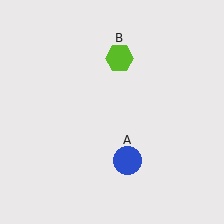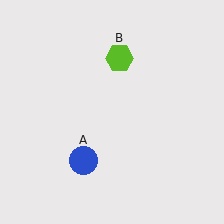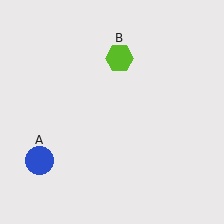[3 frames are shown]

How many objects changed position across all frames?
1 object changed position: blue circle (object A).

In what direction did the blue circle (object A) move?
The blue circle (object A) moved left.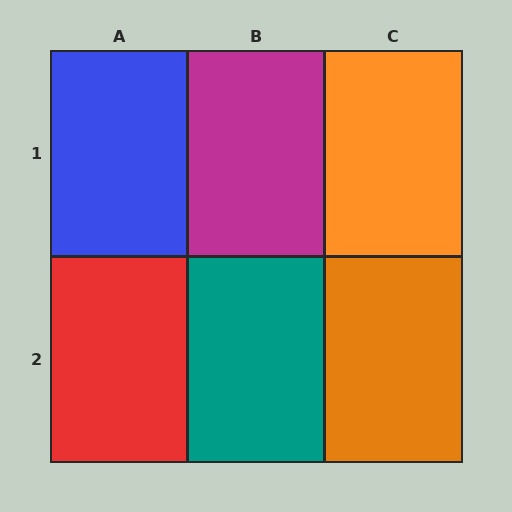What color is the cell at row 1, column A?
Blue.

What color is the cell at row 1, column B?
Magenta.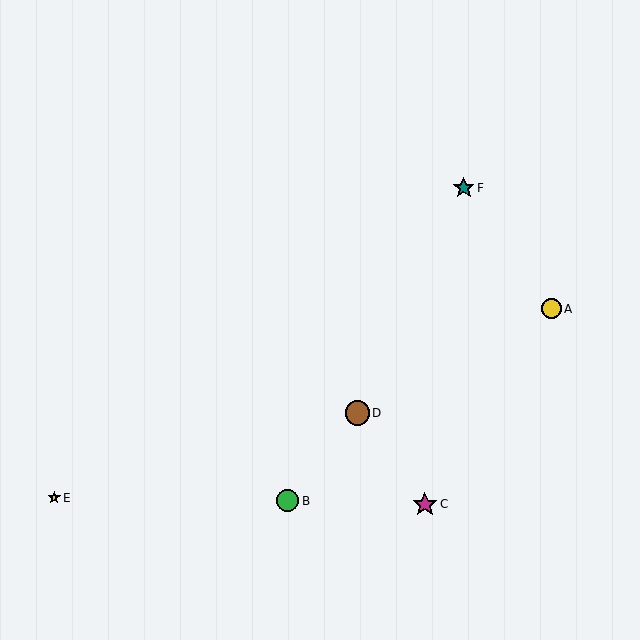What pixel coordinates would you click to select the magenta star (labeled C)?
Click at (425, 504) to select the magenta star C.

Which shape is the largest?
The brown circle (labeled D) is the largest.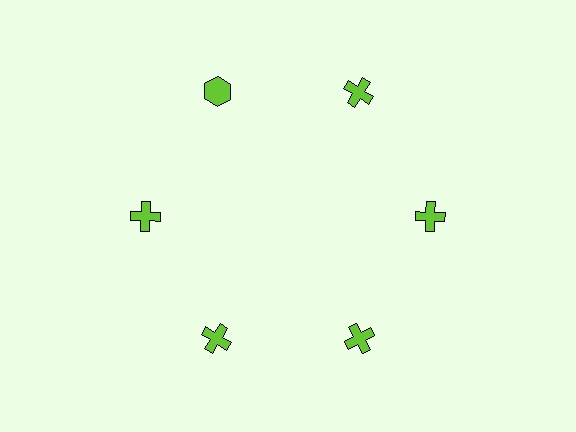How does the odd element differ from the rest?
It has a different shape: hexagon instead of cross.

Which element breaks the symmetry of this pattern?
The lime hexagon at roughly the 11 o'clock position breaks the symmetry. All other shapes are lime crosses.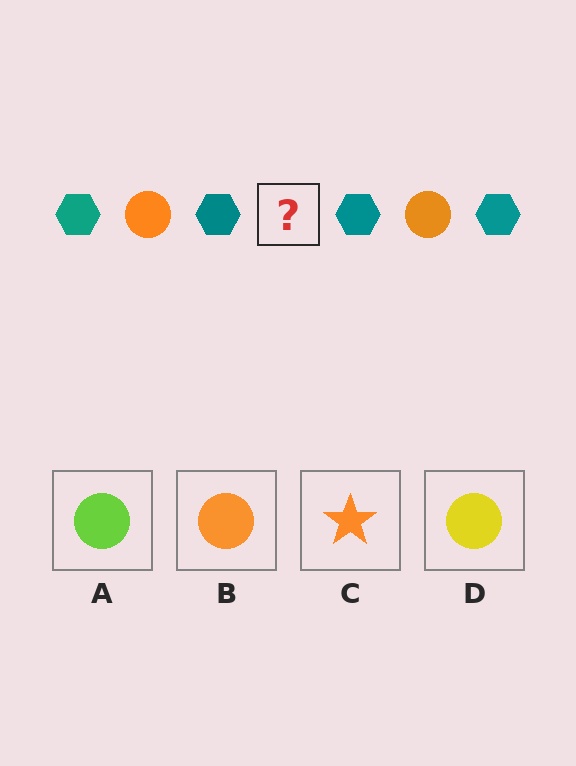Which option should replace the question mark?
Option B.